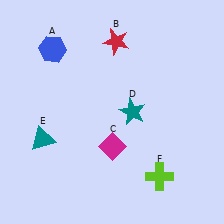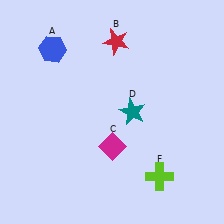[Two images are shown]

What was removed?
The teal triangle (E) was removed in Image 2.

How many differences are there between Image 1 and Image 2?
There is 1 difference between the two images.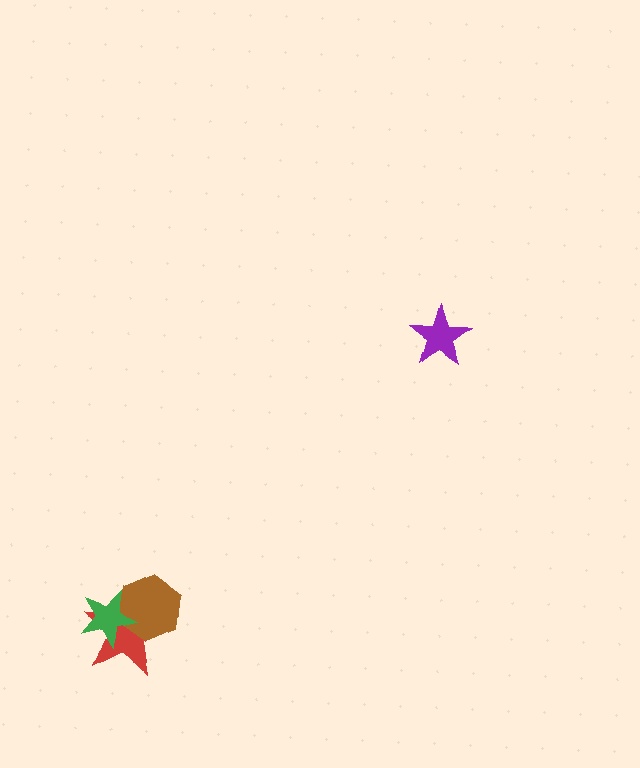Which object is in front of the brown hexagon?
The green star is in front of the brown hexagon.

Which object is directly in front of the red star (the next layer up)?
The brown hexagon is directly in front of the red star.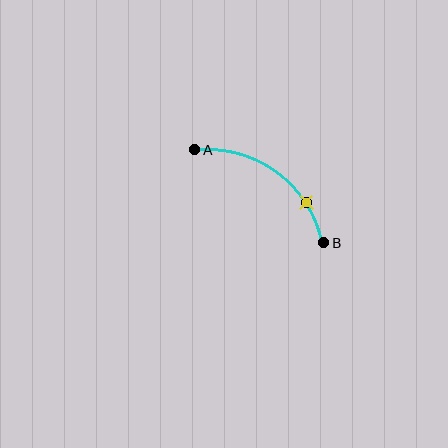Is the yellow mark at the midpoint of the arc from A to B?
No. The yellow mark lies on the arc but is closer to endpoint B. The arc midpoint would be at the point on the curve equidistant along the arc from both A and B.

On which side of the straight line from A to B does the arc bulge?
The arc bulges above and to the right of the straight line connecting A and B.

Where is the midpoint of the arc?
The arc midpoint is the point on the curve farthest from the straight line joining A and B. It sits above and to the right of that line.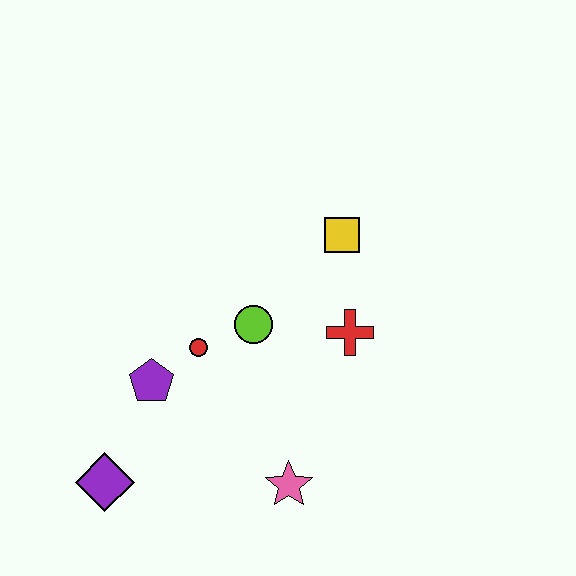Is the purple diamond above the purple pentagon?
No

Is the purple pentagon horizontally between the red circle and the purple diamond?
Yes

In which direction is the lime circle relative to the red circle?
The lime circle is to the right of the red circle.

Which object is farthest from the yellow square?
The purple diamond is farthest from the yellow square.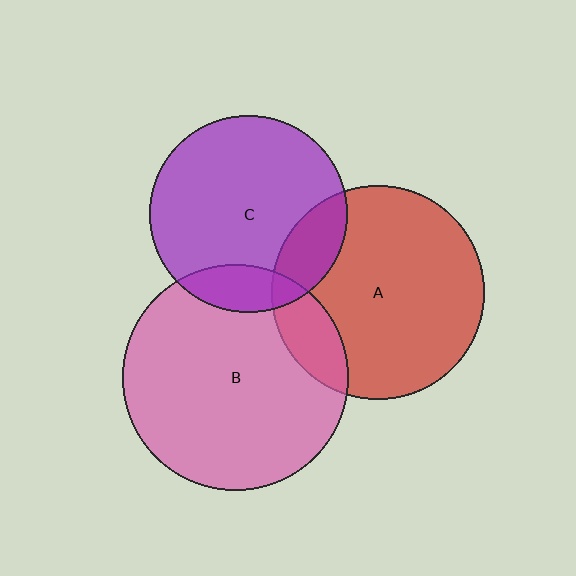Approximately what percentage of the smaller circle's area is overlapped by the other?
Approximately 15%.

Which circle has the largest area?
Circle B (pink).